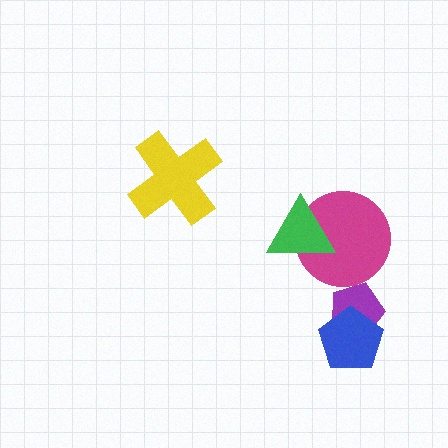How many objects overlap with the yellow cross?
0 objects overlap with the yellow cross.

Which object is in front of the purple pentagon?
The blue pentagon is in front of the purple pentagon.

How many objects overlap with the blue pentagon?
1 object overlaps with the blue pentagon.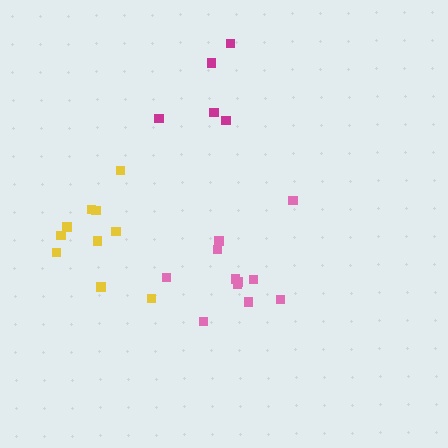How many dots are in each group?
Group 1: 5 dots, Group 2: 11 dots, Group 3: 10 dots (26 total).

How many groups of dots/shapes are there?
There are 3 groups.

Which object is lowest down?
The pink cluster is bottommost.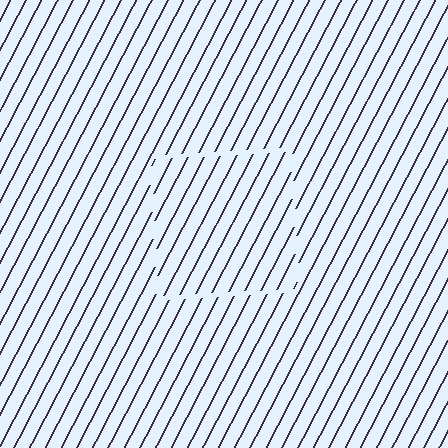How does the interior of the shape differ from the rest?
The interior of the shape contains the same grating, shifted by half a period — the contour is defined by the phase discontinuity where line-ends from the inner and outer gratings abut.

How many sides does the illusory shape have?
4 sides — the line-ends trace a square.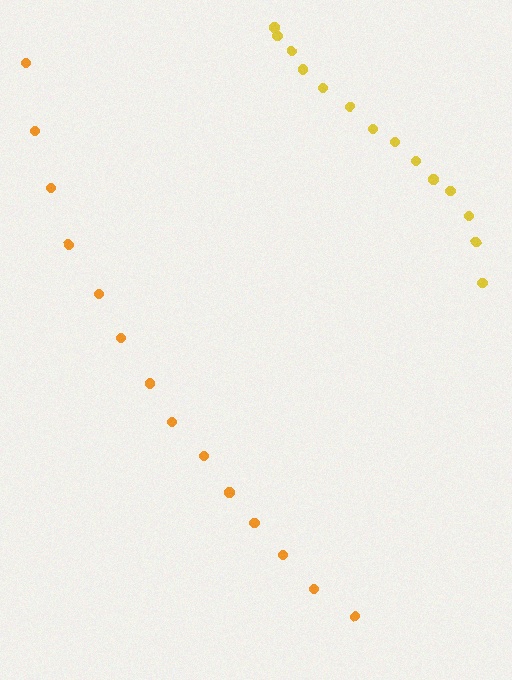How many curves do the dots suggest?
There are 2 distinct paths.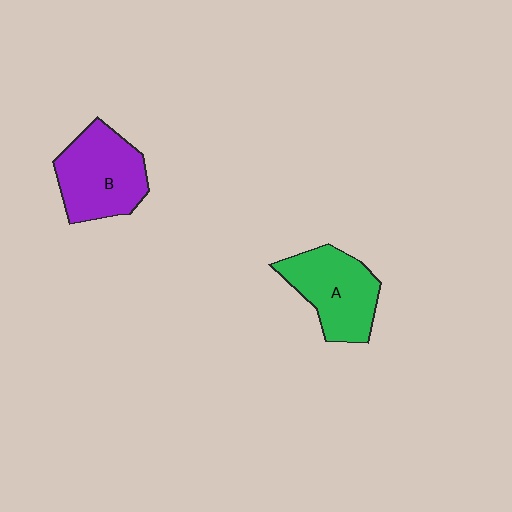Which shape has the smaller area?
Shape A (green).